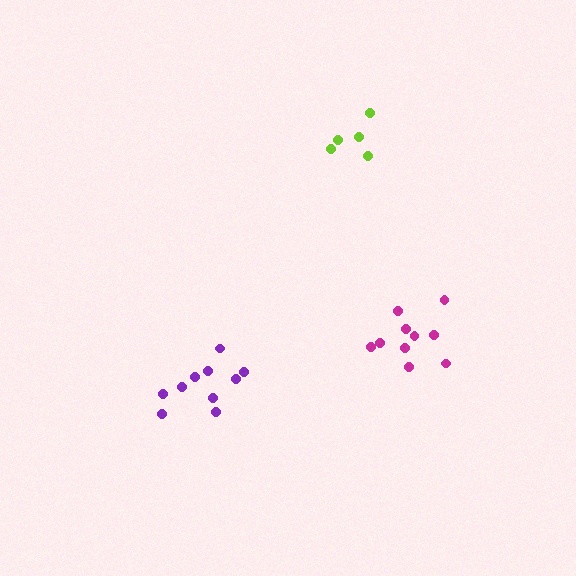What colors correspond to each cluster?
The clusters are colored: purple, lime, magenta.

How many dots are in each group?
Group 1: 10 dots, Group 2: 5 dots, Group 3: 10 dots (25 total).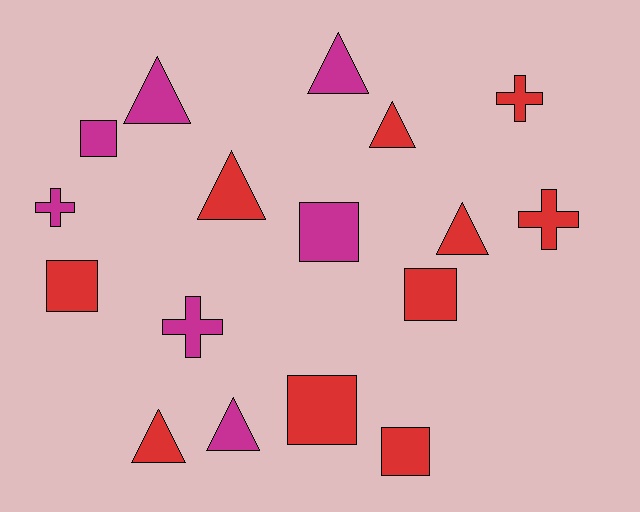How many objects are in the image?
There are 17 objects.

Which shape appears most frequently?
Triangle, with 7 objects.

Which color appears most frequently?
Red, with 10 objects.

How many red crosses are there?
There are 2 red crosses.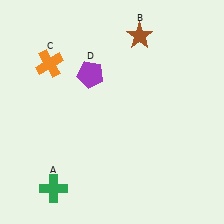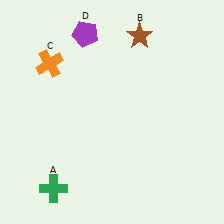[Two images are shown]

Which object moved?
The purple pentagon (D) moved up.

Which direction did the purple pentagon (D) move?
The purple pentagon (D) moved up.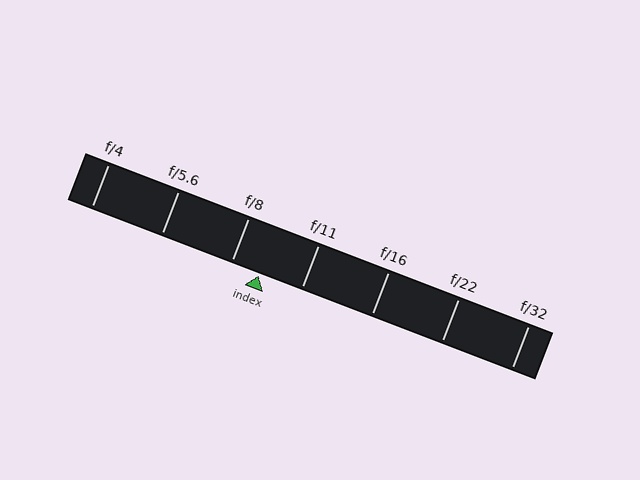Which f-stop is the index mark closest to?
The index mark is closest to f/8.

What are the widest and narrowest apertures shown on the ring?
The widest aperture shown is f/4 and the narrowest is f/32.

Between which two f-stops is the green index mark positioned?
The index mark is between f/8 and f/11.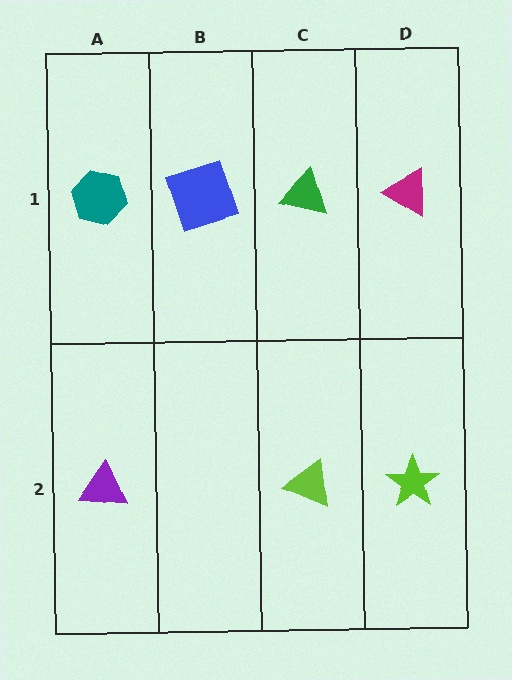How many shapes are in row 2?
3 shapes.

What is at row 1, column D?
A magenta triangle.